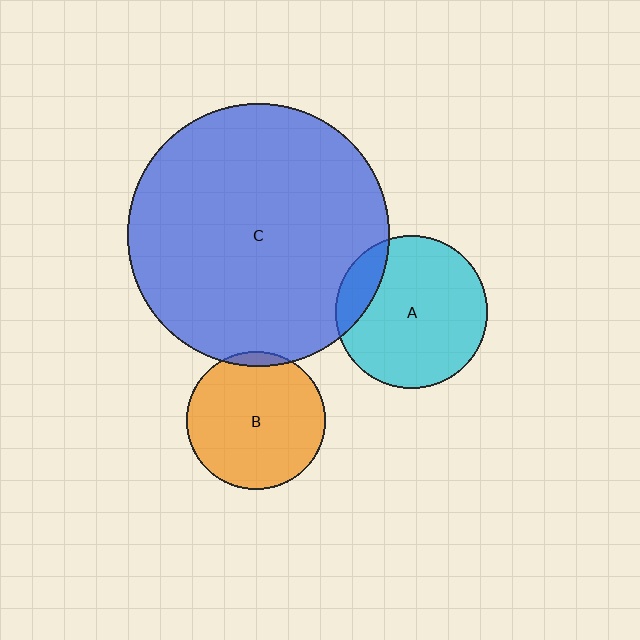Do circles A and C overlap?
Yes.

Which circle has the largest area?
Circle C (blue).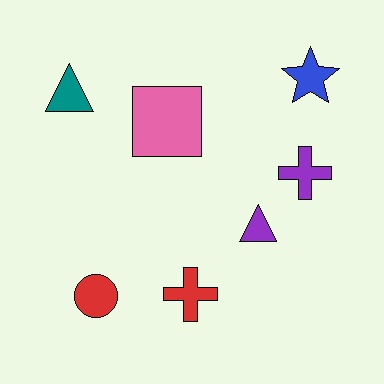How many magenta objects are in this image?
There are no magenta objects.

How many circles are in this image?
There is 1 circle.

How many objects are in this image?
There are 7 objects.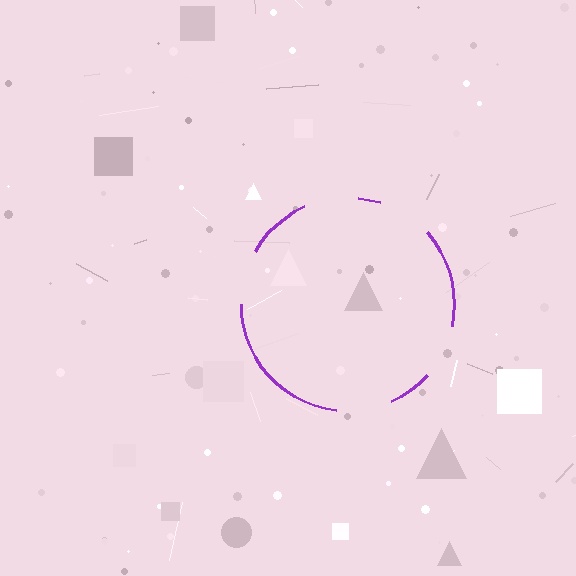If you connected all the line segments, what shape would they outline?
They would outline a circle.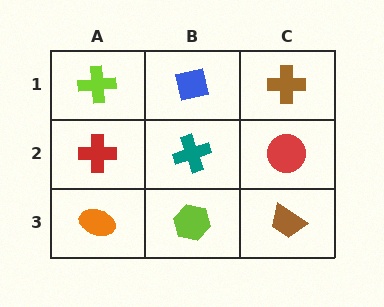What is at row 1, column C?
A brown cross.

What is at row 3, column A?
An orange ellipse.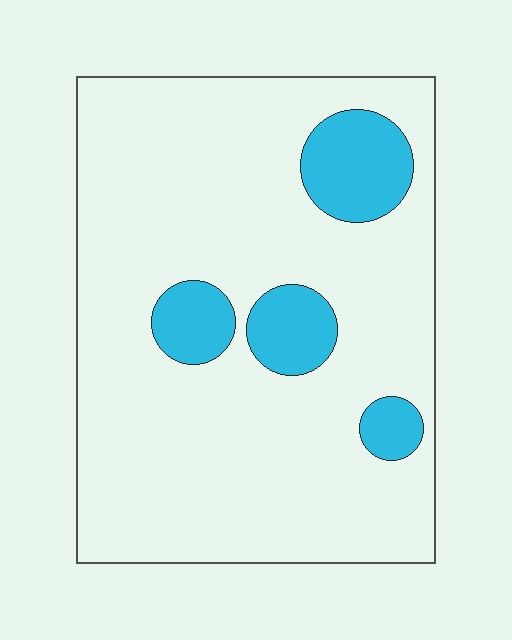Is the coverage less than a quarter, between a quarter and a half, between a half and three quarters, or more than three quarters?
Less than a quarter.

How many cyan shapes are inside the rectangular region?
4.